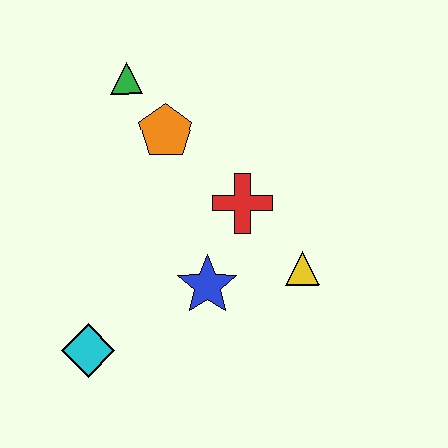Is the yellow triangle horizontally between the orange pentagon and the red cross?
No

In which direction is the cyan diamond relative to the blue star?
The cyan diamond is to the left of the blue star.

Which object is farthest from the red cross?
The cyan diamond is farthest from the red cross.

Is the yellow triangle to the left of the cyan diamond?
No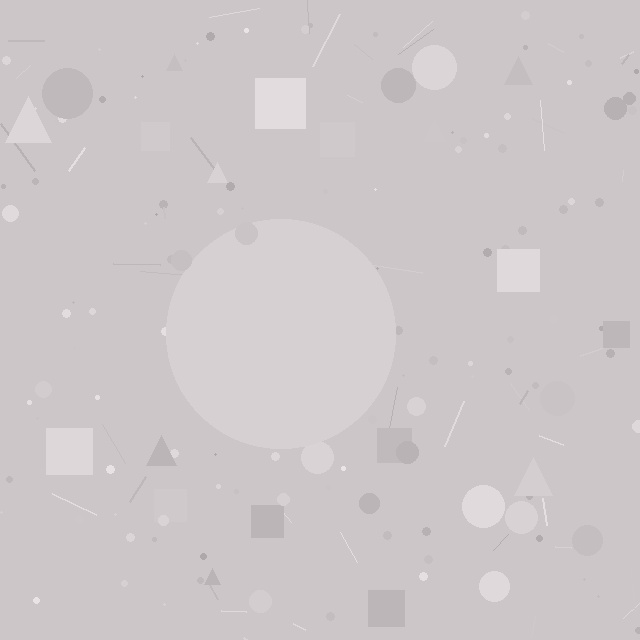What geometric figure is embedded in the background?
A circle is embedded in the background.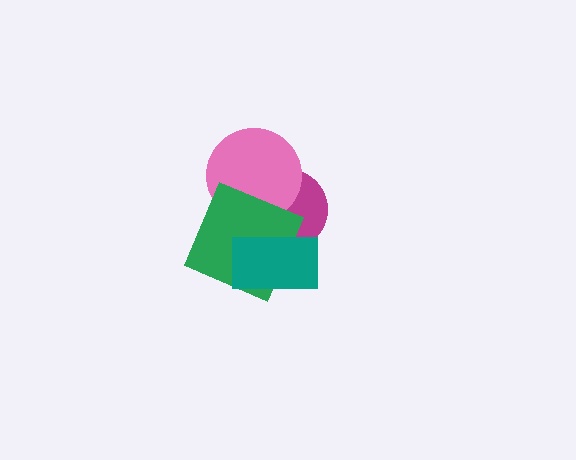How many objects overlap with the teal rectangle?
2 objects overlap with the teal rectangle.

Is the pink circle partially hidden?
Yes, it is partially covered by another shape.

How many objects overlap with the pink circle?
2 objects overlap with the pink circle.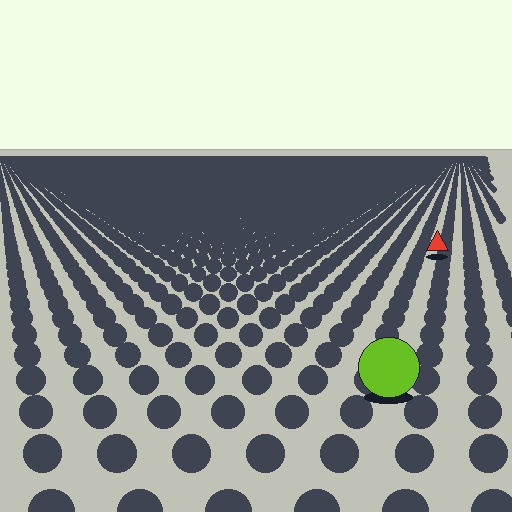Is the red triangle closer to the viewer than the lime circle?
No. The lime circle is closer — you can tell from the texture gradient: the ground texture is coarser near it.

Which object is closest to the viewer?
The lime circle is closest. The texture marks near it are larger and more spread out.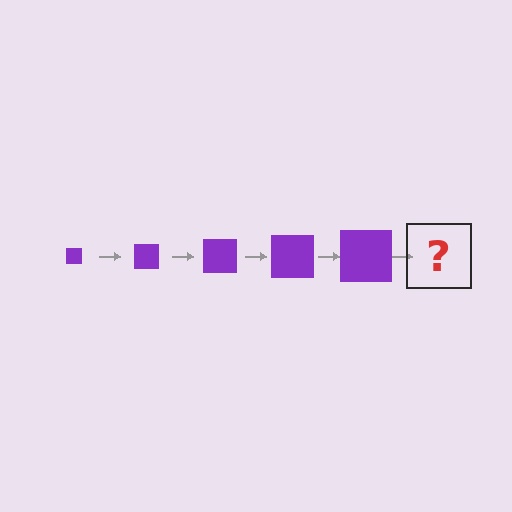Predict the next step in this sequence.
The next step is a purple square, larger than the previous one.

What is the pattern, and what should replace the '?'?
The pattern is that the square gets progressively larger each step. The '?' should be a purple square, larger than the previous one.